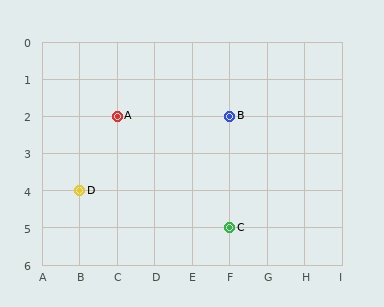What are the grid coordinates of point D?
Point D is at grid coordinates (B, 4).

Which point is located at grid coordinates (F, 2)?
Point B is at (F, 2).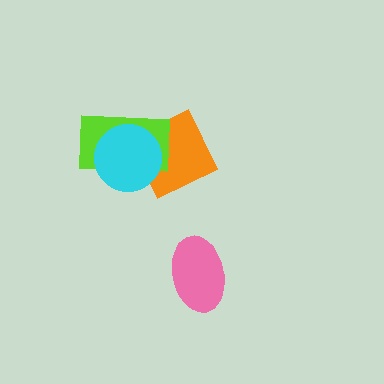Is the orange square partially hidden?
Yes, it is partially covered by another shape.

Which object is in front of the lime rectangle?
The cyan circle is in front of the lime rectangle.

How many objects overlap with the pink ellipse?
0 objects overlap with the pink ellipse.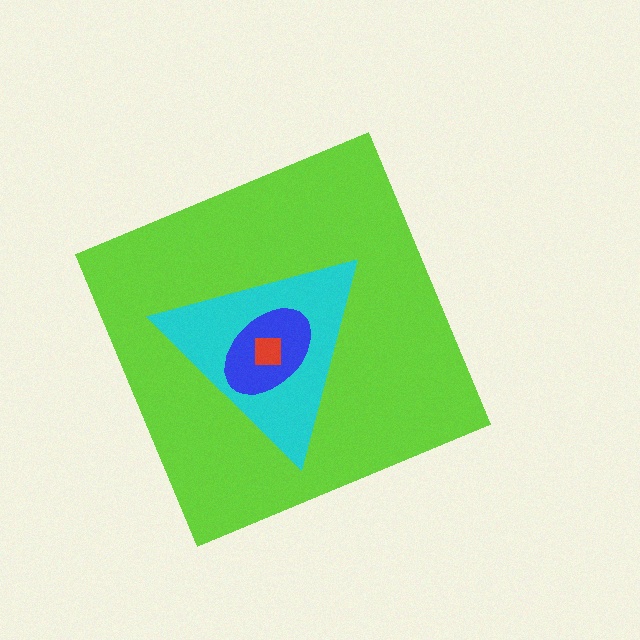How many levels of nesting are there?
4.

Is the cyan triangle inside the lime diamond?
Yes.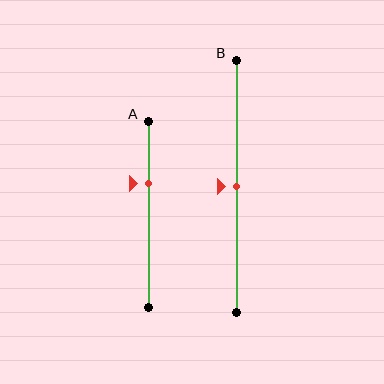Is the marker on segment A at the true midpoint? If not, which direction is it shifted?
No, the marker on segment A is shifted upward by about 17% of the segment length.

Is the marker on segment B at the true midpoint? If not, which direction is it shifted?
Yes, the marker on segment B is at the true midpoint.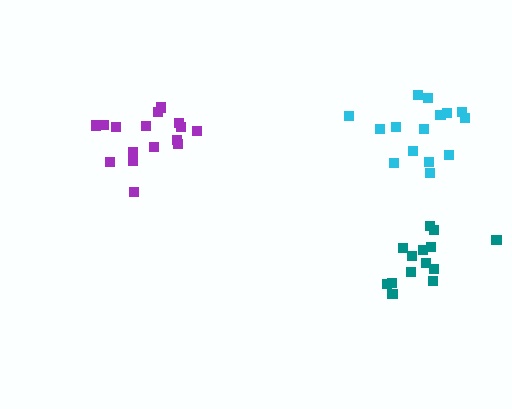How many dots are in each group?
Group 1: 14 dots, Group 2: 16 dots, Group 3: 15 dots (45 total).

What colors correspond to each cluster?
The clusters are colored: teal, purple, cyan.